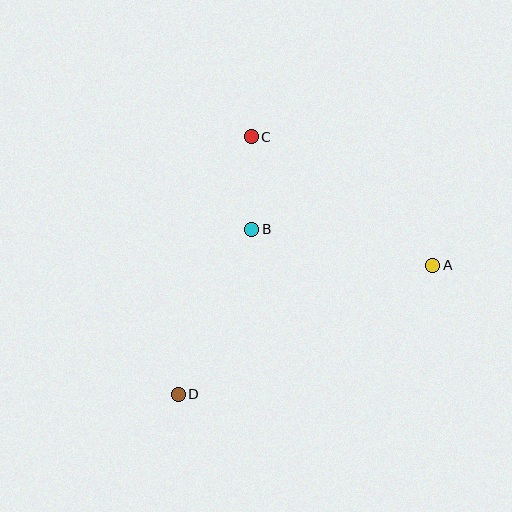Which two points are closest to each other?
Points B and C are closest to each other.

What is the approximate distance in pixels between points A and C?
The distance between A and C is approximately 222 pixels.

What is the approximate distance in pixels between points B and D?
The distance between B and D is approximately 180 pixels.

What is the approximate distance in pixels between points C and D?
The distance between C and D is approximately 268 pixels.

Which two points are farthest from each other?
Points A and D are farthest from each other.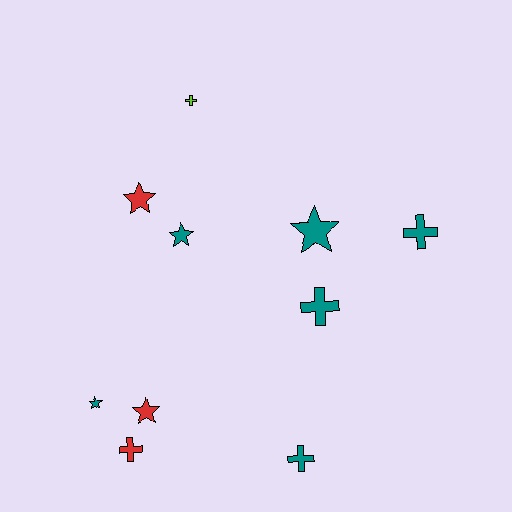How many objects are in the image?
There are 10 objects.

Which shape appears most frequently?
Cross, with 5 objects.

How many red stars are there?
There are 2 red stars.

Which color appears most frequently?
Teal, with 6 objects.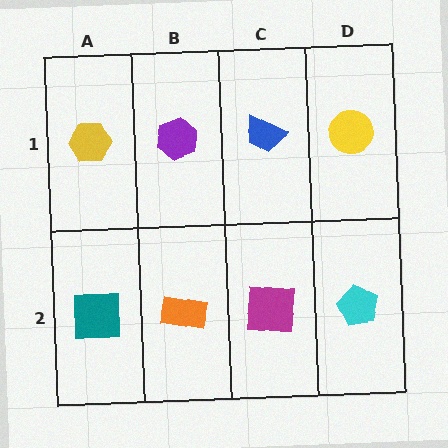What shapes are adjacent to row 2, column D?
A yellow circle (row 1, column D), a magenta square (row 2, column C).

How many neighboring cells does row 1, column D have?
2.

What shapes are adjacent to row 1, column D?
A cyan pentagon (row 2, column D), a blue trapezoid (row 1, column C).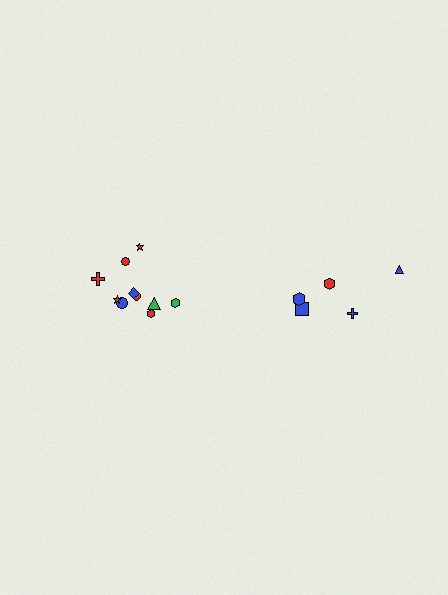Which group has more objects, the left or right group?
The left group.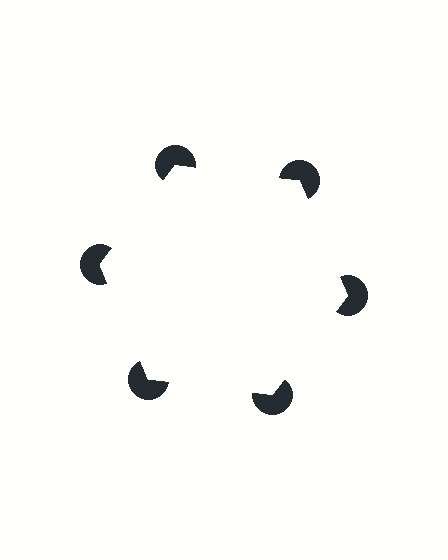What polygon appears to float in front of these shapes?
An illusory hexagon — its edges are inferred from the aligned wedge cuts in the pac-man discs, not physically drawn.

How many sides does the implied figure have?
6 sides.